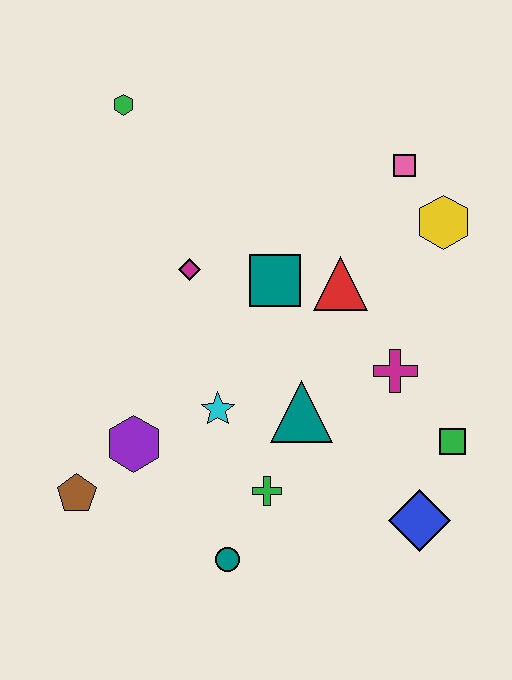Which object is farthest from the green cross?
The green hexagon is farthest from the green cross.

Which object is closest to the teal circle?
The green cross is closest to the teal circle.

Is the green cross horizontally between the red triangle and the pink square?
No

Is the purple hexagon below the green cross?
No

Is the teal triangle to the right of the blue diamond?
No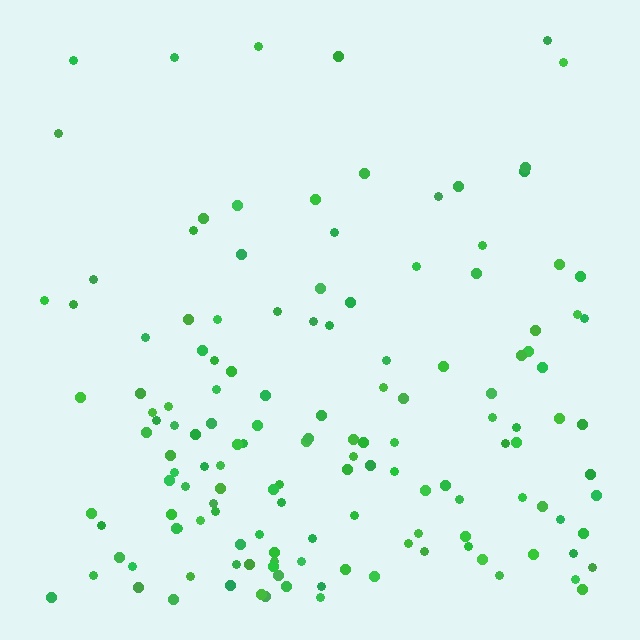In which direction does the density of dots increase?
From top to bottom, with the bottom side densest.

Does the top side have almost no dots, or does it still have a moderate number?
Still a moderate number, just noticeably fewer than the bottom.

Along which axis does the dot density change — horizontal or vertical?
Vertical.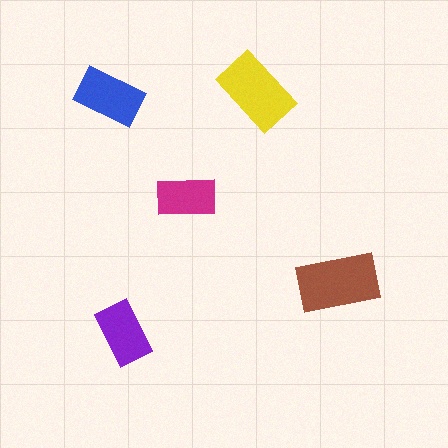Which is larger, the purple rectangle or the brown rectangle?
The brown one.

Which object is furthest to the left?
The blue rectangle is leftmost.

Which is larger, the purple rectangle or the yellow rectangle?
The yellow one.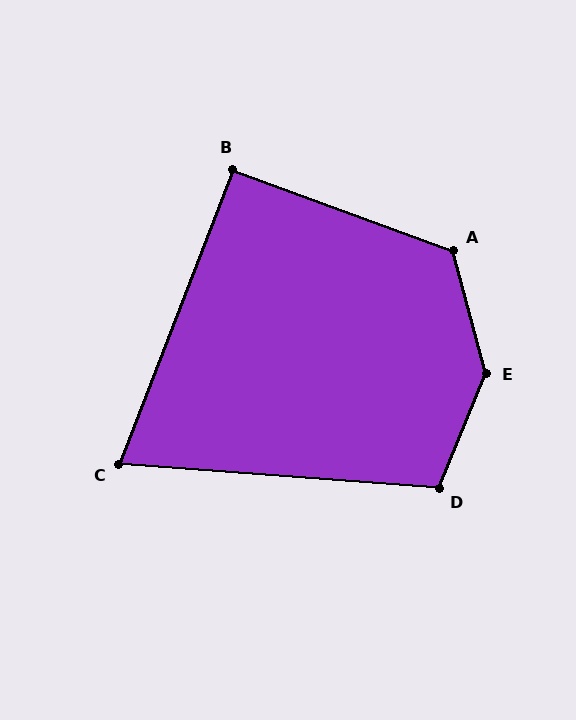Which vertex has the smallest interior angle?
C, at approximately 73 degrees.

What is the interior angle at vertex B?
Approximately 91 degrees (approximately right).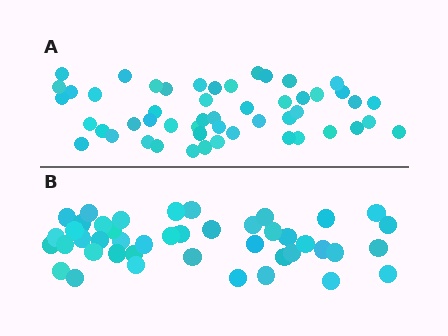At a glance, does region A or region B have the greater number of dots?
Region A (the top region) has more dots.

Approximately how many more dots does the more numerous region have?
Region A has roughly 8 or so more dots than region B.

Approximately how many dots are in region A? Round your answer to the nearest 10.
About 50 dots. (The exact count is 51, which rounds to 50.)